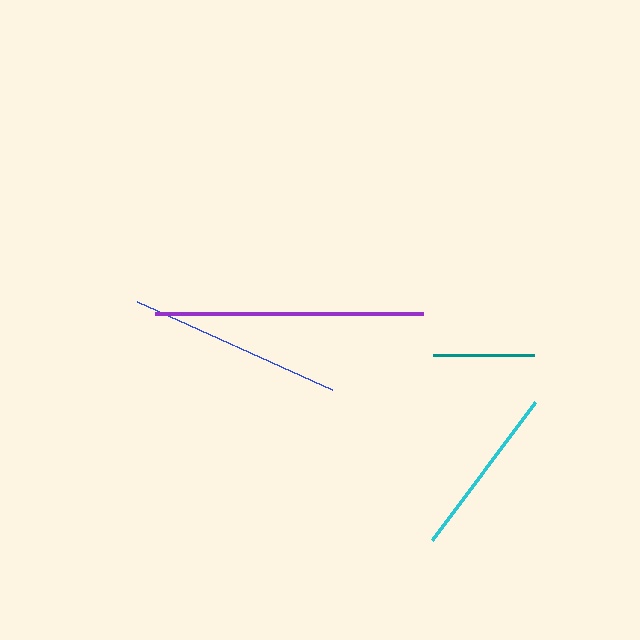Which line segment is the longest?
The purple line is the longest at approximately 269 pixels.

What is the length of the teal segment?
The teal segment is approximately 101 pixels long.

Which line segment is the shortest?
The teal line is the shortest at approximately 101 pixels.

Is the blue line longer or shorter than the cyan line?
The blue line is longer than the cyan line.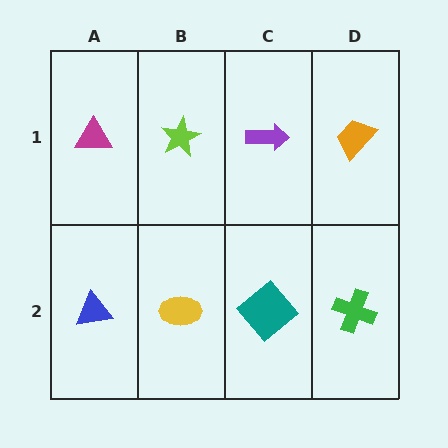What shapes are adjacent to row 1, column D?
A green cross (row 2, column D), a purple arrow (row 1, column C).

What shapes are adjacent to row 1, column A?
A blue triangle (row 2, column A), a lime star (row 1, column B).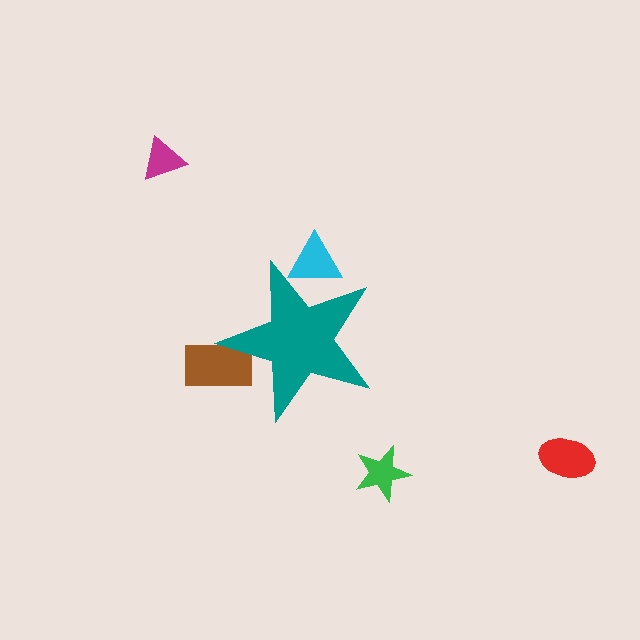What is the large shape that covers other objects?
A teal star.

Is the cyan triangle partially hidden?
Yes, the cyan triangle is partially hidden behind the teal star.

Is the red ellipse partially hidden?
No, the red ellipse is fully visible.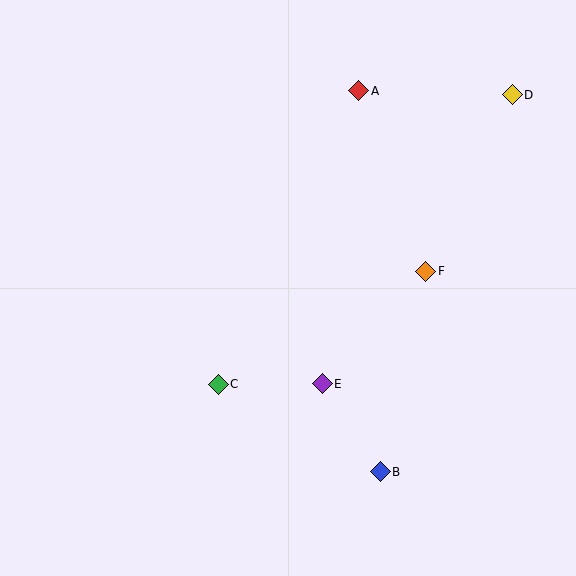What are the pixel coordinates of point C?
Point C is at (218, 384).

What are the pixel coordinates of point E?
Point E is at (322, 384).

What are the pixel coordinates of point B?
Point B is at (380, 472).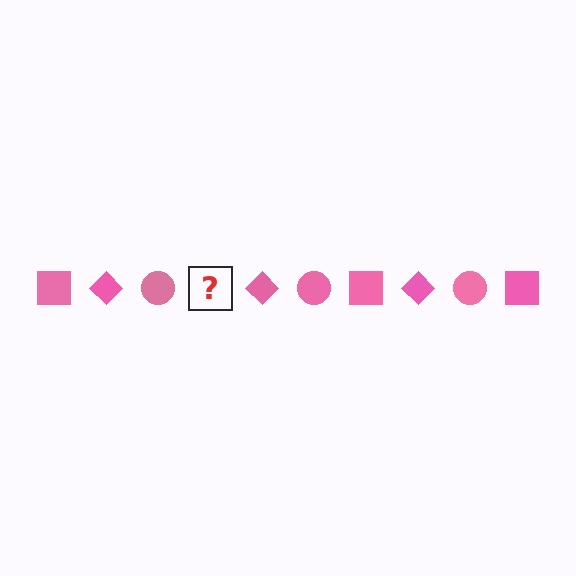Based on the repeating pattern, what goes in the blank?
The blank should be a pink square.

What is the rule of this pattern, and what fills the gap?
The rule is that the pattern cycles through square, diamond, circle shapes in pink. The gap should be filled with a pink square.